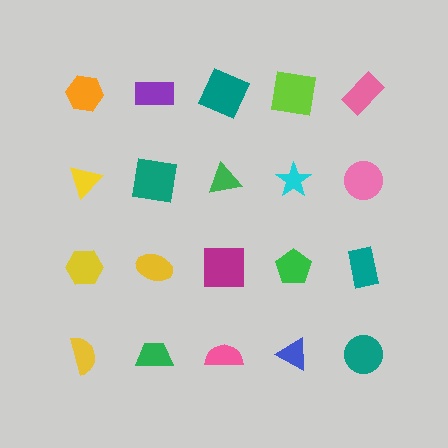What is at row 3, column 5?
A teal rectangle.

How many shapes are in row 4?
5 shapes.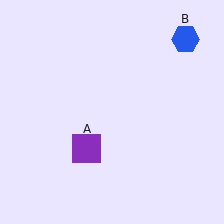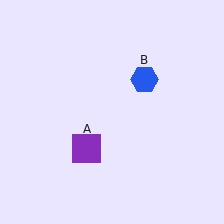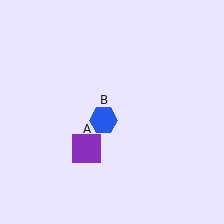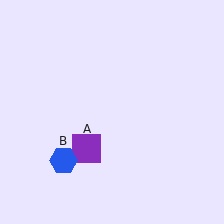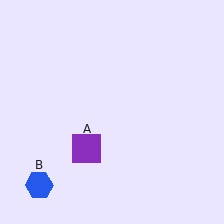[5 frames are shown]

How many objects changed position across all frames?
1 object changed position: blue hexagon (object B).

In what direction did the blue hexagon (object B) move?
The blue hexagon (object B) moved down and to the left.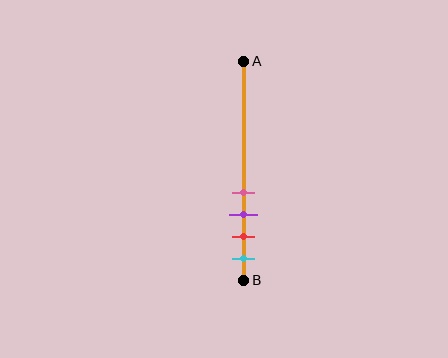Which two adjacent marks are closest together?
The pink and purple marks are the closest adjacent pair.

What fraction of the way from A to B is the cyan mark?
The cyan mark is approximately 90% (0.9) of the way from A to B.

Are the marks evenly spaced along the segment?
Yes, the marks are approximately evenly spaced.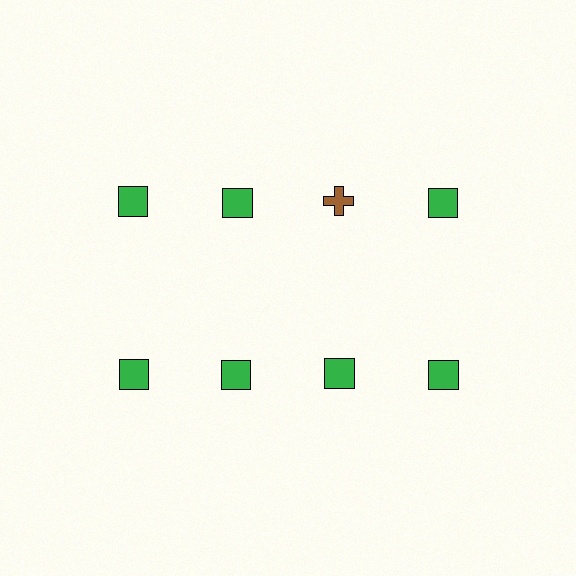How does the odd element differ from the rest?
It differs in both color (brown instead of green) and shape (cross instead of square).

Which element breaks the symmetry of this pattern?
The brown cross in the top row, center column breaks the symmetry. All other shapes are green squares.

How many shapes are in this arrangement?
There are 8 shapes arranged in a grid pattern.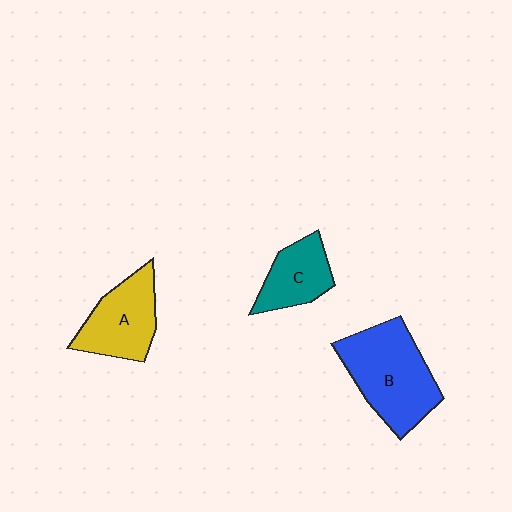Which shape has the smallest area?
Shape C (teal).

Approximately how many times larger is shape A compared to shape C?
Approximately 1.3 times.